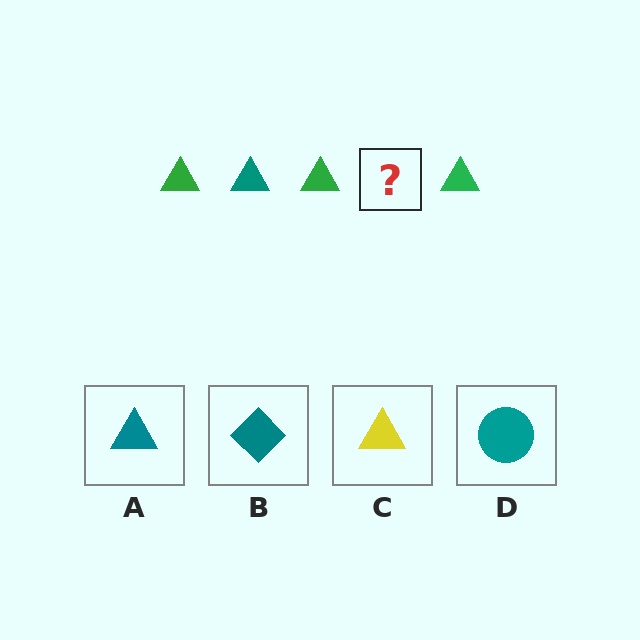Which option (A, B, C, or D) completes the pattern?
A.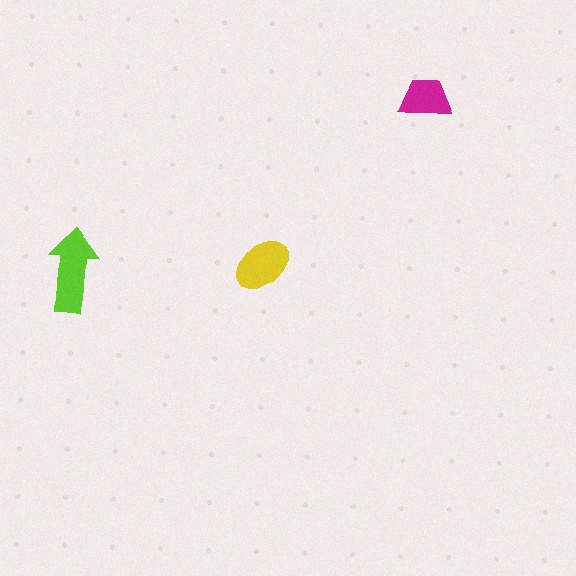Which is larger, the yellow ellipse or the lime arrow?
The lime arrow.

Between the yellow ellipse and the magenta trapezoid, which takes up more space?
The yellow ellipse.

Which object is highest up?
The magenta trapezoid is topmost.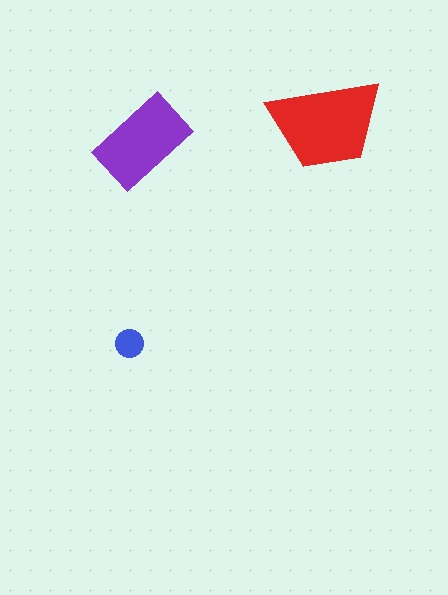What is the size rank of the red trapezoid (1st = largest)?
1st.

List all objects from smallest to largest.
The blue circle, the purple rectangle, the red trapezoid.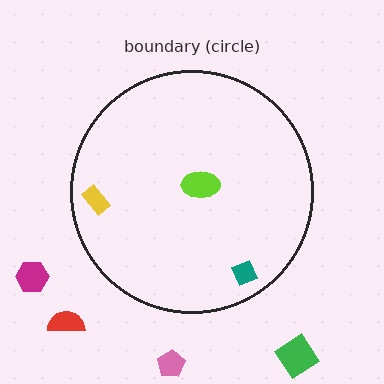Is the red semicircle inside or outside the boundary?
Outside.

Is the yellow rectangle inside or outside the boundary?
Inside.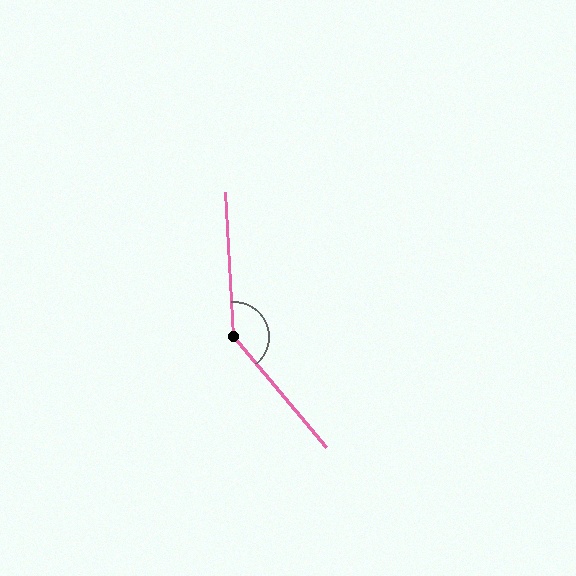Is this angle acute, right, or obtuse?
It is obtuse.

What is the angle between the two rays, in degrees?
Approximately 143 degrees.